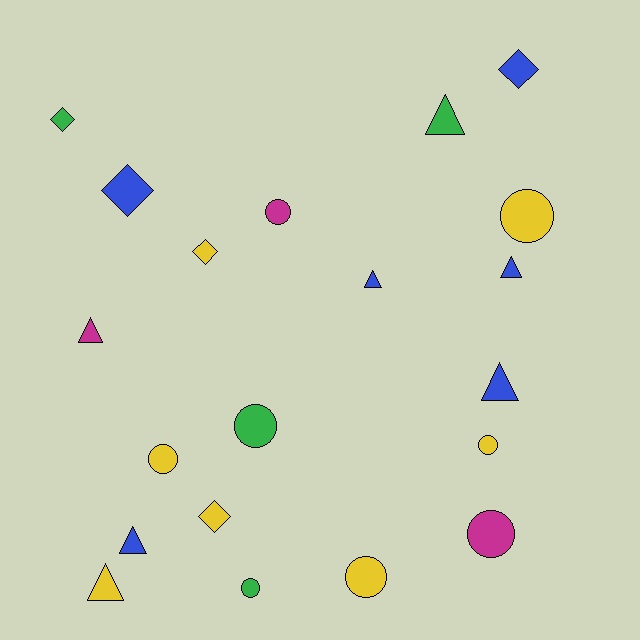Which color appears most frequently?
Yellow, with 7 objects.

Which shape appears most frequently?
Circle, with 8 objects.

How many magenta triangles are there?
There is 1 magenta triangle.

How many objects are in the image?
There are 20 objects.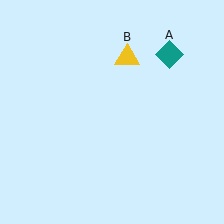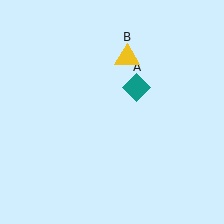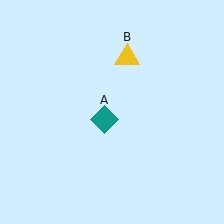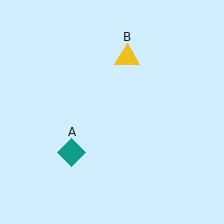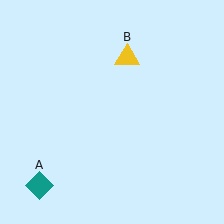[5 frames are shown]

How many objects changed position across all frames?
1 object changed position: teal diamond (object A).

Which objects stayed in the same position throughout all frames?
Yellow triangle (object B) remained stationary.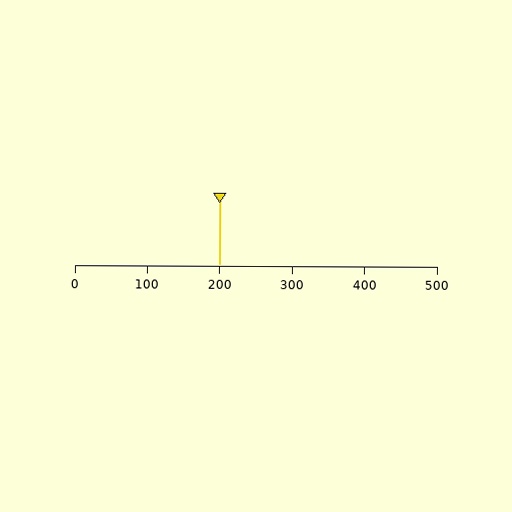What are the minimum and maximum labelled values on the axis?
The axis runs from 0 to 500.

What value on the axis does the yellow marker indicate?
The marker indicates approximately 200.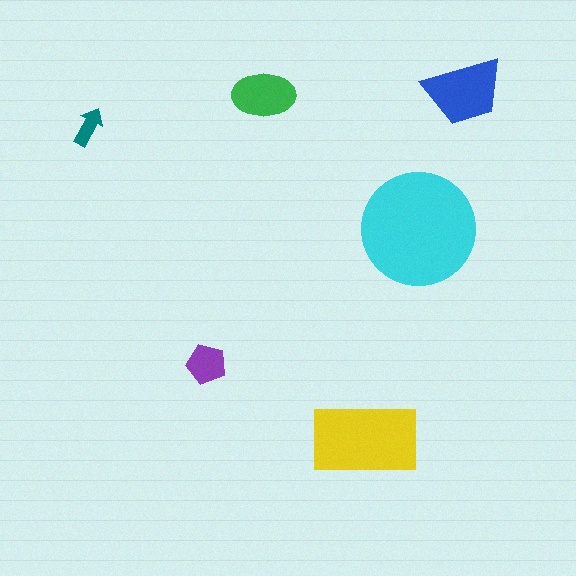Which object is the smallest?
The teal arrow.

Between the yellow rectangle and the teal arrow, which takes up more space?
The yellow rectangle.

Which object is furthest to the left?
The teal arrow is leftmost.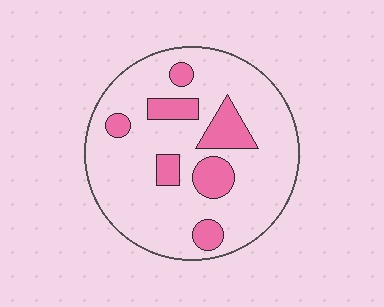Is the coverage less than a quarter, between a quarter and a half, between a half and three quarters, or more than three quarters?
Less than a quarter.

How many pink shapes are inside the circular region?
7.